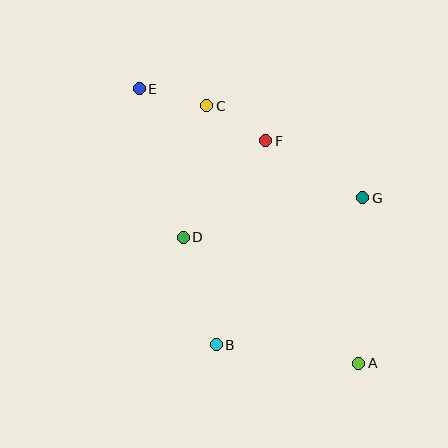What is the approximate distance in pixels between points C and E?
The distance between C and E is approximately 70 pixels.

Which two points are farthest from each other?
Points A and E are farthest from each other.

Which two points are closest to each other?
Points C and F are closest to each other.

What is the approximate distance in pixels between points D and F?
The distance between D and F is approximately 127 pixels.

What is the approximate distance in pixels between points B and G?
The distance between B and G is approximately 207 pixels.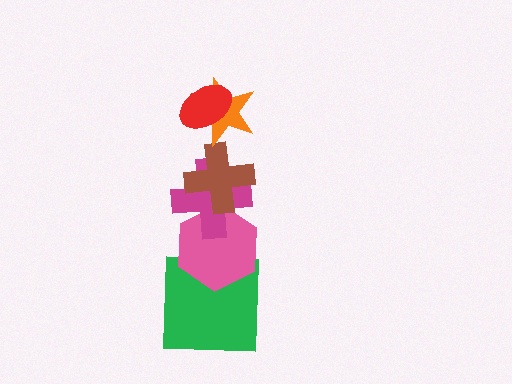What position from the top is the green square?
The green square is 6th from the top.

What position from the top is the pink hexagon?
The pink hexagon is 5th from the top.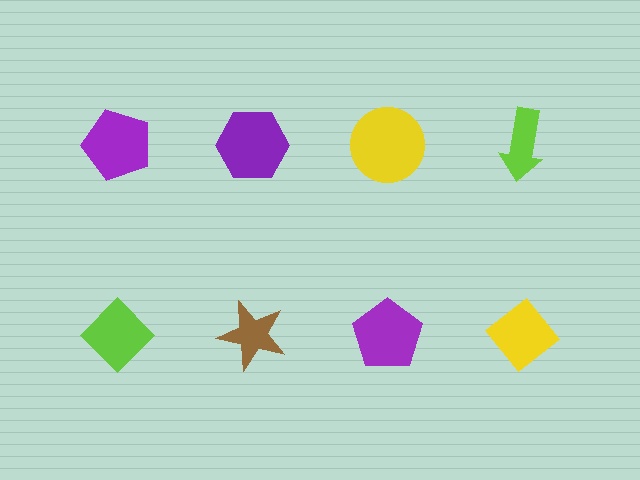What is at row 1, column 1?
A purple pentagon.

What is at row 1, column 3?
A yellow circle.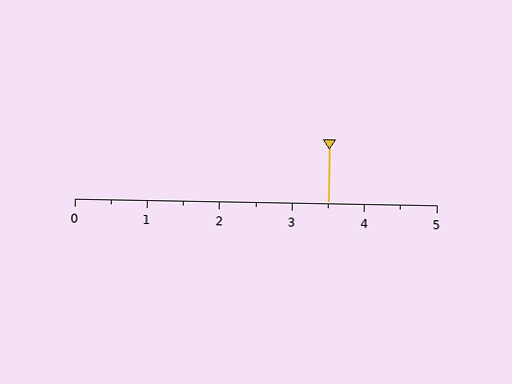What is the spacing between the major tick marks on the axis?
The major ticks are spaced 1 apart.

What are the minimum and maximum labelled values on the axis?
The axis runs from 0 to 5.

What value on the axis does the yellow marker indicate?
The marker indicates approximately 3.5.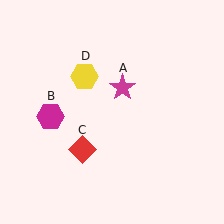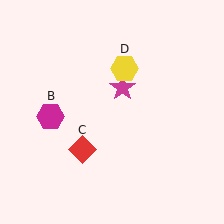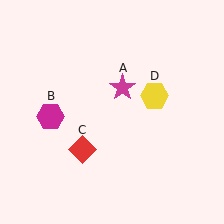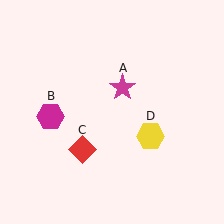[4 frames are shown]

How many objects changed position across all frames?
1 object changed position: yellow hexagon (object D).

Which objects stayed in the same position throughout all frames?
Magenta star (object A) and magenta hexagon (object B) and red diamond (object C) remained stationary.